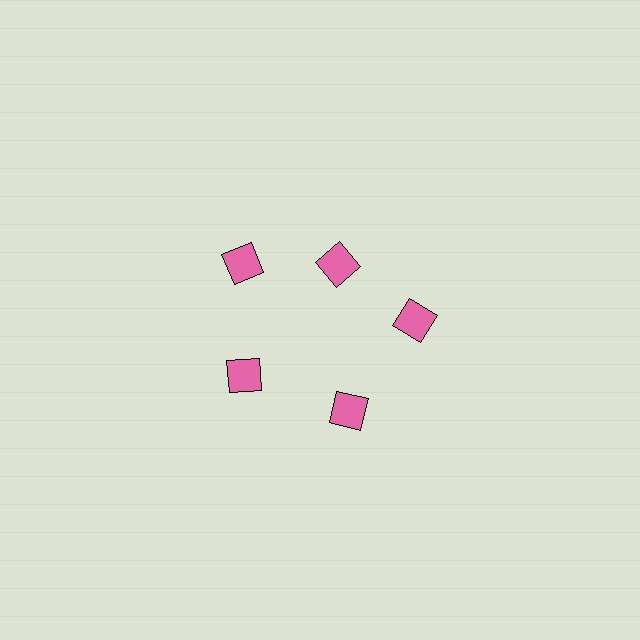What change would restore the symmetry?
The symmetry would be restored by moving it outward, back onto the ring so that all 5 diamonds sit at equal angles and equal distance from the center.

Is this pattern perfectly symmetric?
No. The 5 pink diamonds are arranged in a ring, but one element near the 1 o'clock position is pulled inward toward the center, breaking the 5-fold rotational symmetry.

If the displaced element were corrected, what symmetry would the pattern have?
It would have 5-fold rotational symmetry — the pattern would map onto itself every 72 degrees.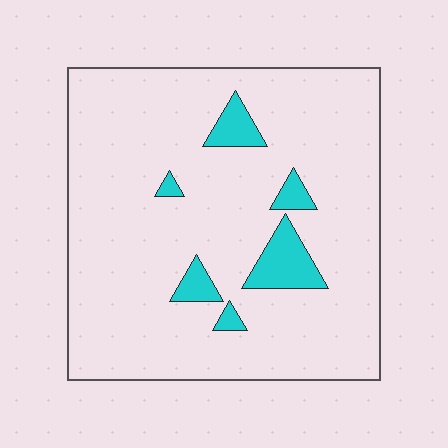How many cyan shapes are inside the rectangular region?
6.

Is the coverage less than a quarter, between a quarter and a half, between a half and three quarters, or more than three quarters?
Less than a quarter.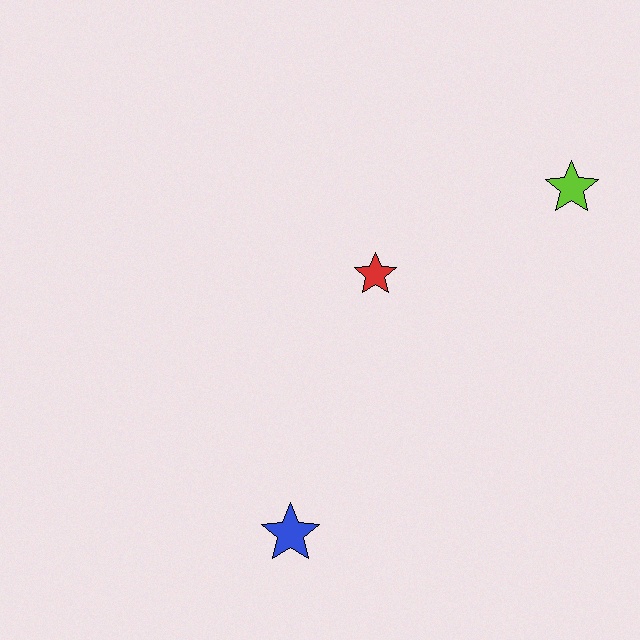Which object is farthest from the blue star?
The lime star is farthest from the blue star.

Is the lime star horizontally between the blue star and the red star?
No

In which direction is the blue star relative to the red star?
The blue star is below the red star.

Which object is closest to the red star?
The lime star is closest to the red star.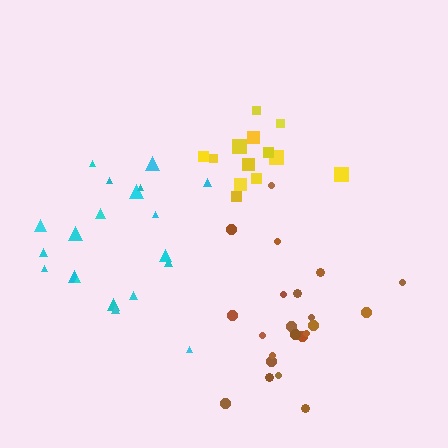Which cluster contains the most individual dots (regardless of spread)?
Brown (22).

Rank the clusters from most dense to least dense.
yellow, cyan, brown.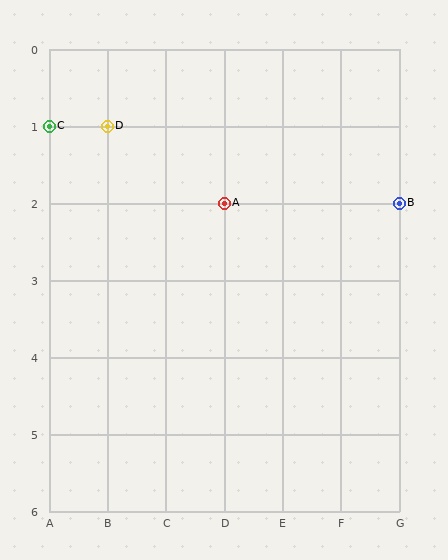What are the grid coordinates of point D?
Point D is at grid coordinates (B, 1).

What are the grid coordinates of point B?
Point B is at grid coordinates (G, 2).